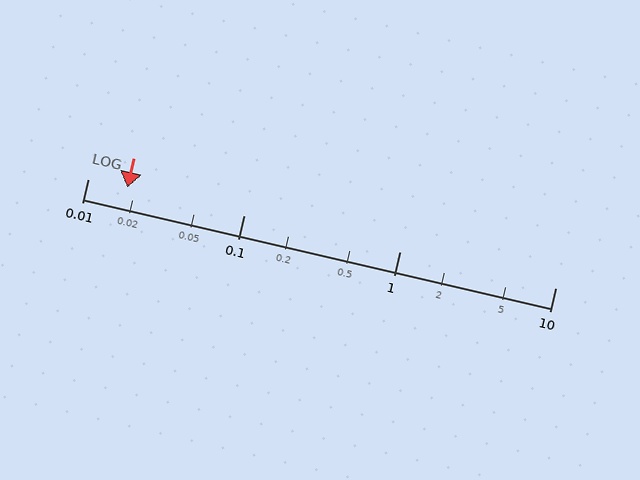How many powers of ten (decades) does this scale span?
The scale spans 3 decades, from 0.01 to 10.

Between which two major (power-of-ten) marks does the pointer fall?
The pointer is between 0.01 and 0.1.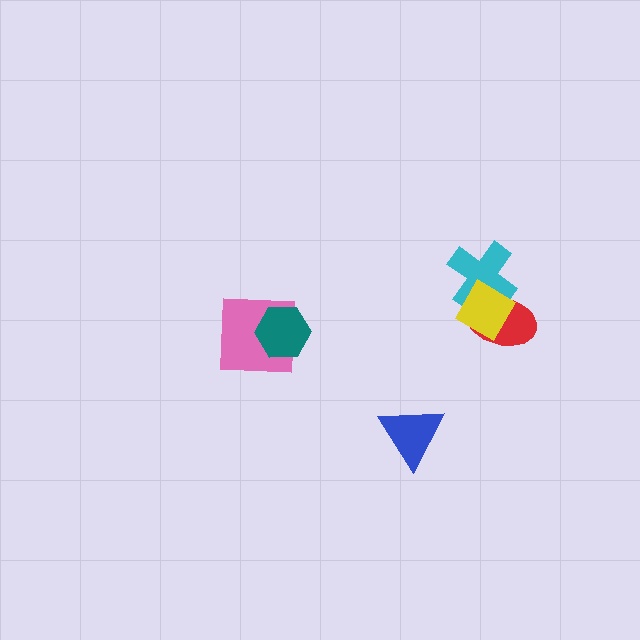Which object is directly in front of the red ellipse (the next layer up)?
The cyan cross is directly in front of the red ellipse.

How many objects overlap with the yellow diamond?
2 objects overlap with the yellow diamond.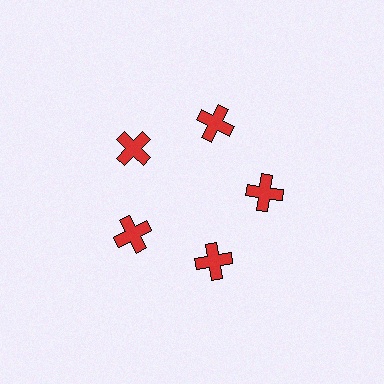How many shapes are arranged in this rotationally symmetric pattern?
There are 5 shapes, arranged in 5 groups of 1.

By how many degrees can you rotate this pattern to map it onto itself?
The pattern maps onto itself every 72 degrees of rotation.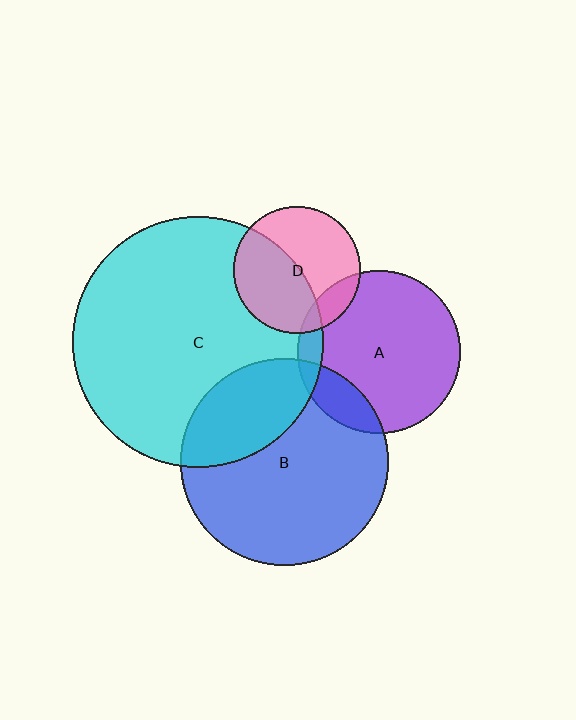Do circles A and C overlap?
Yes.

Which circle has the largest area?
Circle C (cyan).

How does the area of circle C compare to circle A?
Approximately 2.4 times.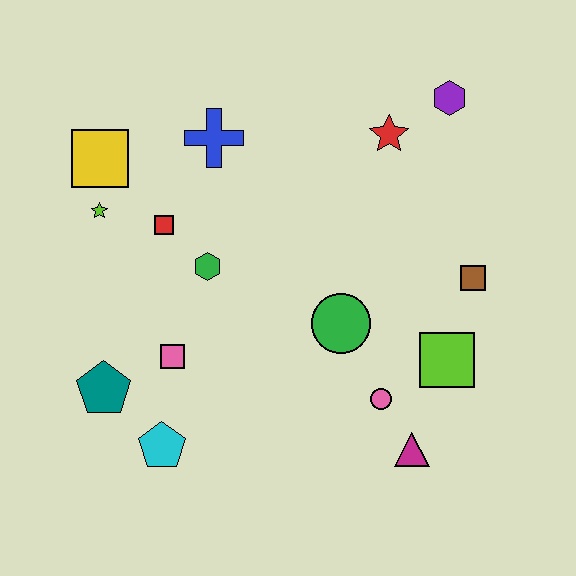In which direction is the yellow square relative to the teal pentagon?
The yellow square is above the teal pentagon.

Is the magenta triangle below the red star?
Yes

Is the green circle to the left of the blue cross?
No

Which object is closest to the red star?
The purple hexagon is closest to the red star.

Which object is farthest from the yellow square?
The magenta triangle is farthest from the yellow square.